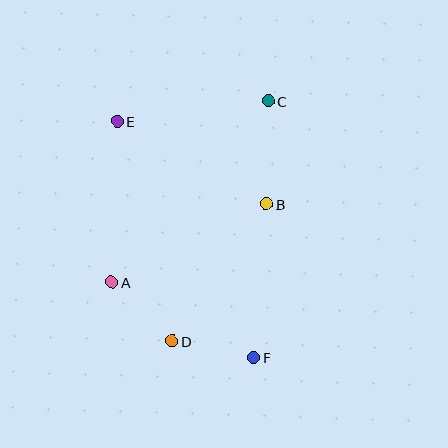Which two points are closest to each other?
Points D and F are closest to each other.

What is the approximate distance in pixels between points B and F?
The distance between B and F is approximately 154 pixels.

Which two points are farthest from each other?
Points E and F are farthest from each other.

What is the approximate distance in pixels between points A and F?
The distance between A and F is approximately 161 pixels.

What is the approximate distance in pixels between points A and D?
The distance between A and D is approximately 84 pixels.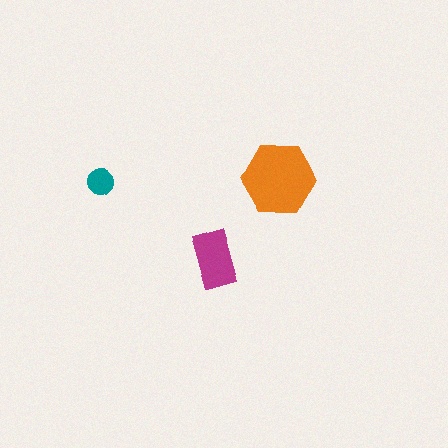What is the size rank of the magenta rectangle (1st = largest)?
2nd.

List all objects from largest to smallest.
The orange hexagon, the magenta rectangle, the teal circle.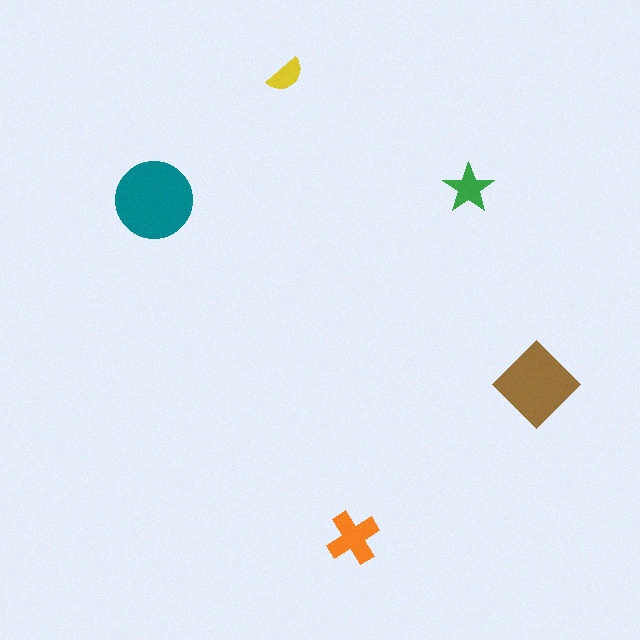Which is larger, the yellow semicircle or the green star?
The green star.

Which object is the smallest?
The yellow semicircle.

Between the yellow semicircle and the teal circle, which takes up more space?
The teal circle.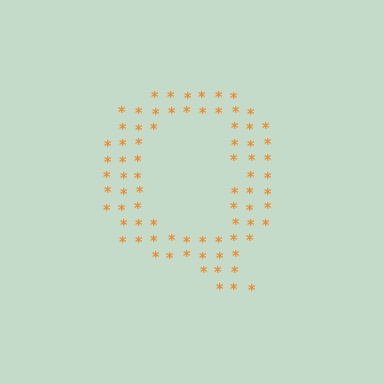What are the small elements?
The small elements are asterisks.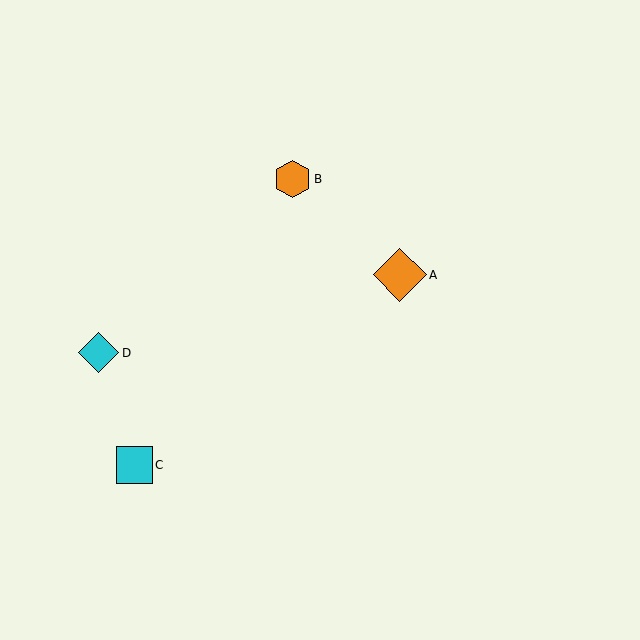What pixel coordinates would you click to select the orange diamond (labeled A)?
Click at (400, 275) to select the orange diamond A.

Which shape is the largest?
The orange diamond (labeled A) is the largest.